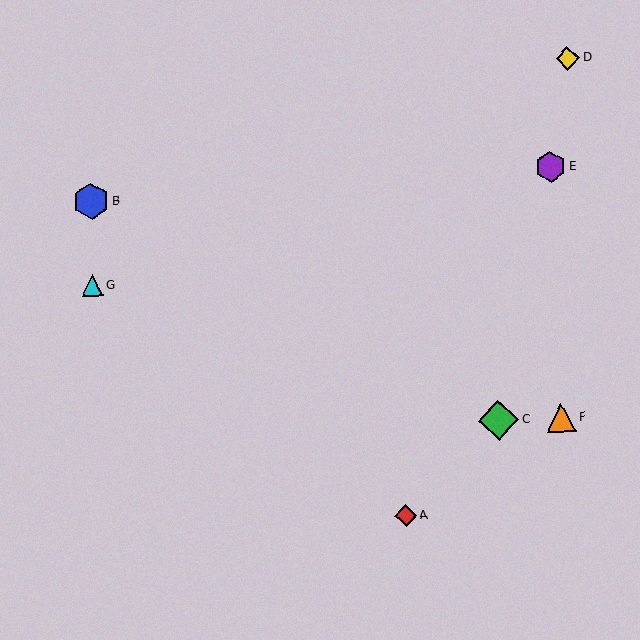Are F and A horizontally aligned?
No, F is at y≈417 and A is at y≈516.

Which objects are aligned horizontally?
Objects C, F are aligned horizontally.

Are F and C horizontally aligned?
Yes, both are at y≈417.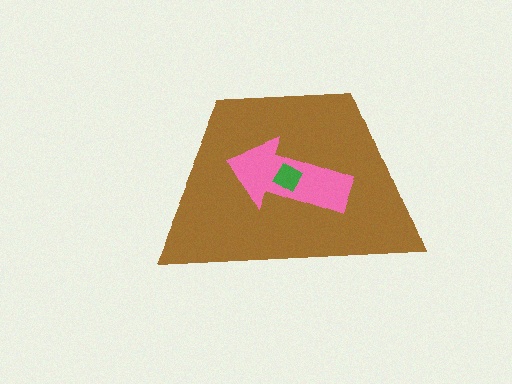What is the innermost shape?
The green diamond.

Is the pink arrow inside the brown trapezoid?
Yes.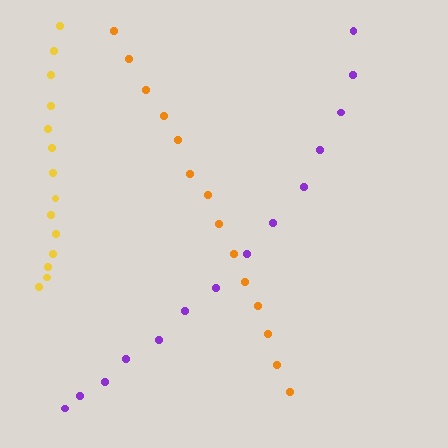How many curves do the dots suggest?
There are 3 distinct paths.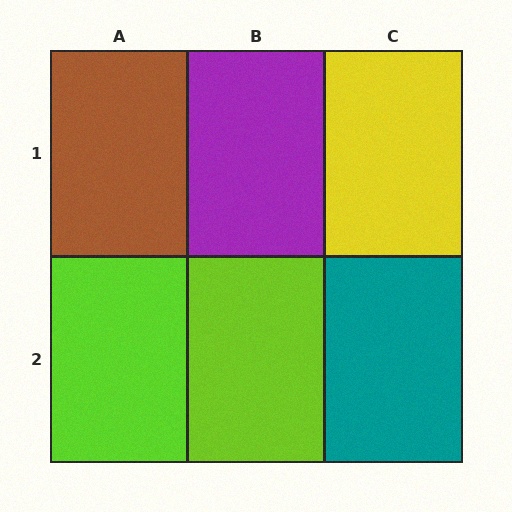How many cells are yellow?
1 cell is yellow.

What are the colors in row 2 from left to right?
Lime, lime, teal.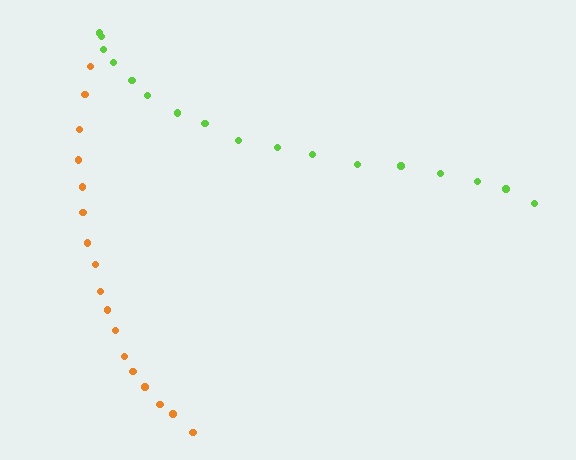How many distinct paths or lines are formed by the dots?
There are 2 distinct paths.